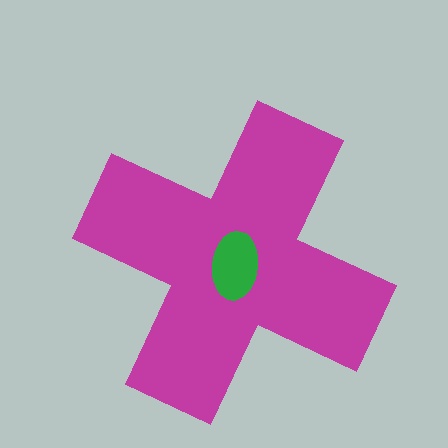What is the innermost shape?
The green ellipse.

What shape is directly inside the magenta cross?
The green ellipse.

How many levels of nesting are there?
2.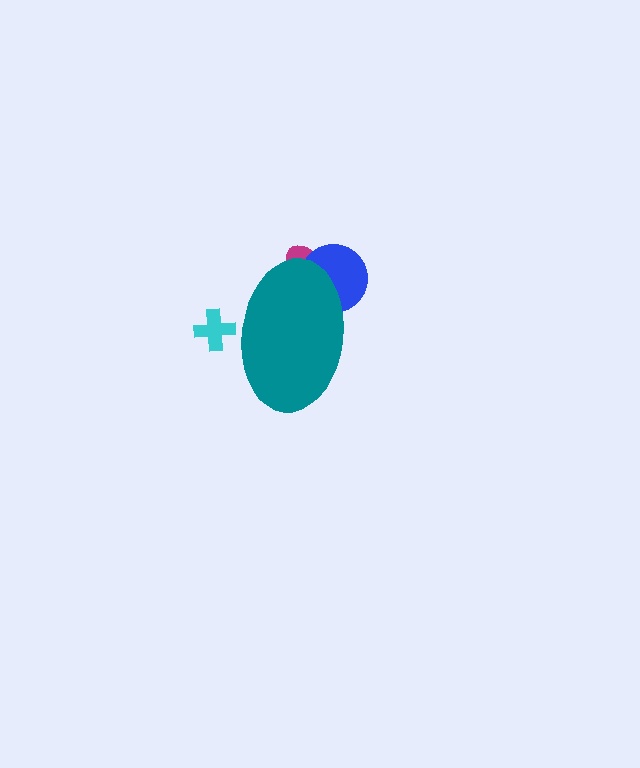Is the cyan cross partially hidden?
Yes, the cyan cross is partially hidden behind the teal ellipse.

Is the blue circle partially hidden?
Yes, the blue circle is partially hidden behind the teal ellipse.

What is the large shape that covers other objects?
A teal ellipse.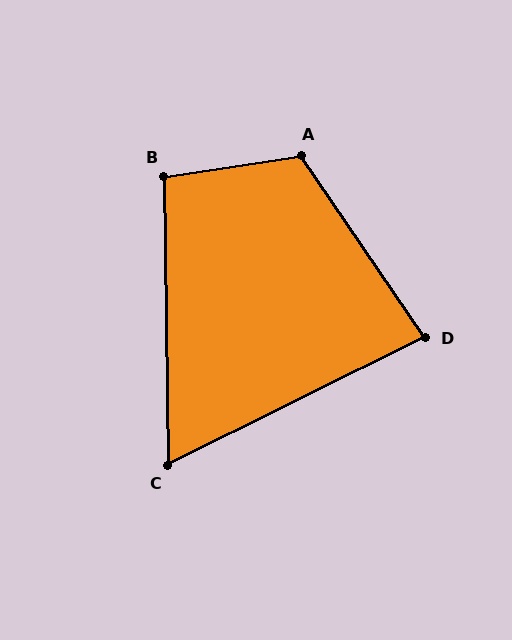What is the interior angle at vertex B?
Approximately 98 degrees (obtuse).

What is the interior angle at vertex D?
Approximately 82 degrees (acute).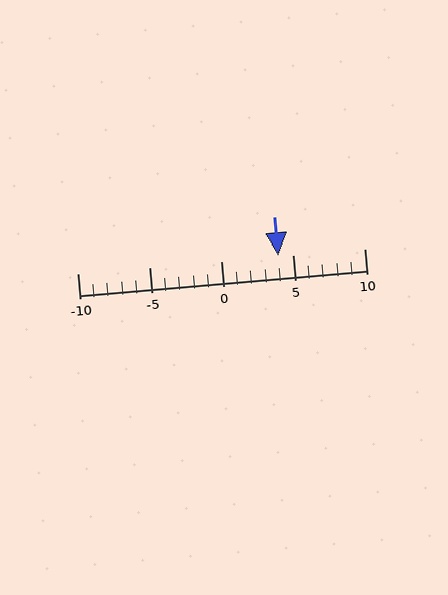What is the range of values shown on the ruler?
The ruler shows values from -10 to 10.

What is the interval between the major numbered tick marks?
The major tick marks are spaced 5 units apart.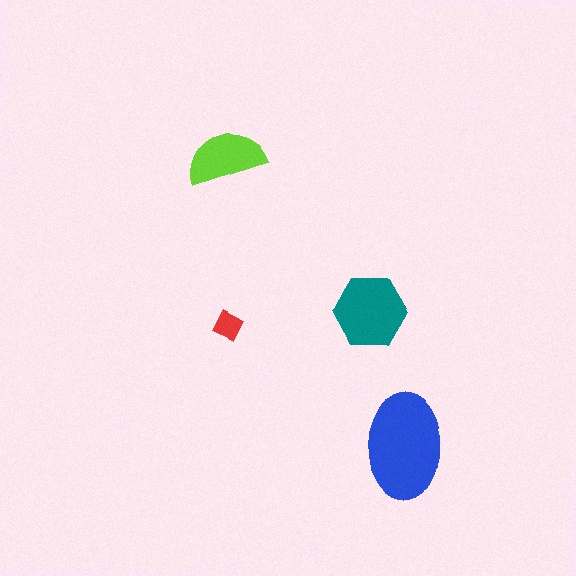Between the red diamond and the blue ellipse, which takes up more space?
The blue ellipse.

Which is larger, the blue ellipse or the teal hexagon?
The blue ellipse.